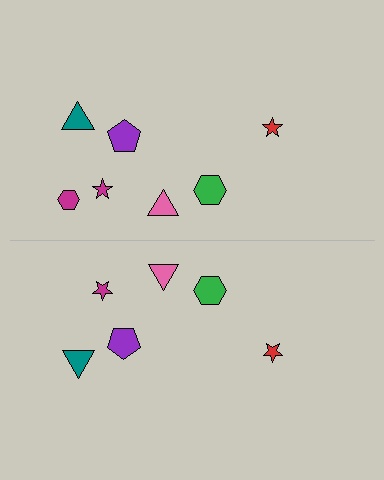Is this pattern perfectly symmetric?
No, the pattern is not perfectly symmetric. A magenta hexagon is missing from the bottom side.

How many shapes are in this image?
There are 13 shapes in this image.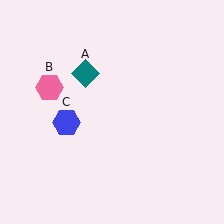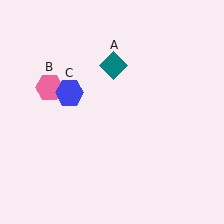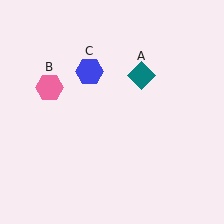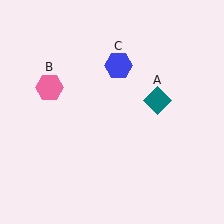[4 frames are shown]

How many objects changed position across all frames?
2 objects changed position: teal diamond (object A), blue hexagon (object C).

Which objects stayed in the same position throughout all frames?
Pink hexagon (object B) remained stationary.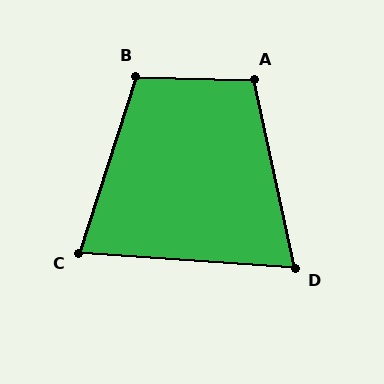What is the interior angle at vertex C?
Approximately 76 degrees (acute).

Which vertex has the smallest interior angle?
D, at approximately 74 degrees.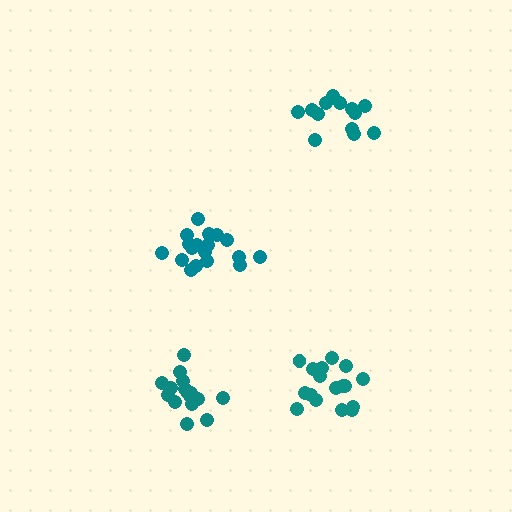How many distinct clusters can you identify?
There are 4 distinct clusters.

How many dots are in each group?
Group 1: 17 dots, Group 2: 13 dots, Group 3: 16 dots, Group 4: 18 dots (64 total).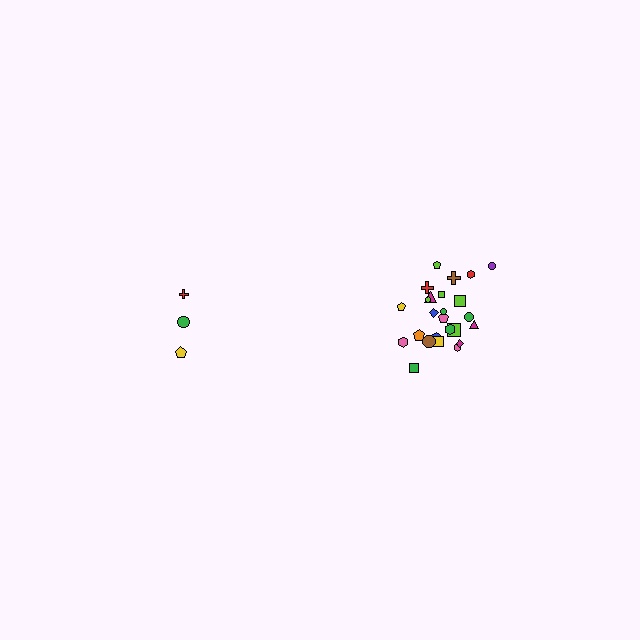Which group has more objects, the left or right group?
The right group.